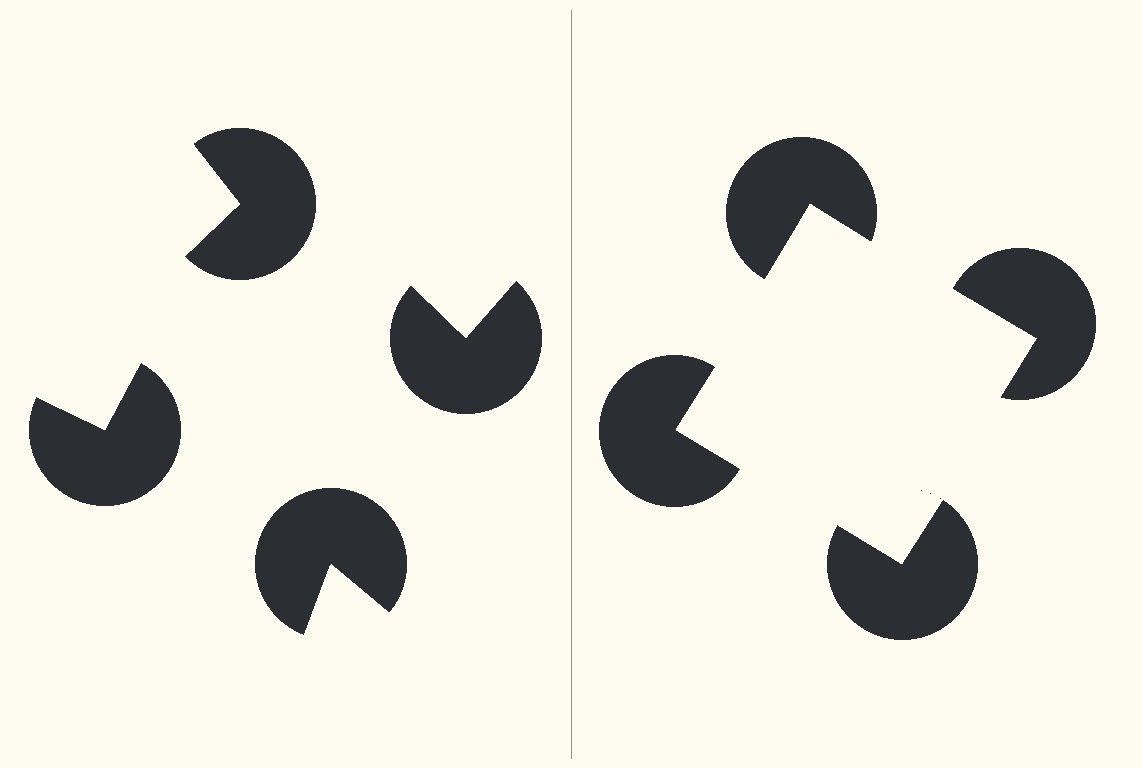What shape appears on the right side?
An illusory square.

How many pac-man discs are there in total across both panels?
8 — 4 on each side.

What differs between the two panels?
The pac-man discs are positioned identically on both sides; only the wedge orientations differ. On the right they align to a square; on the left they are misaligned.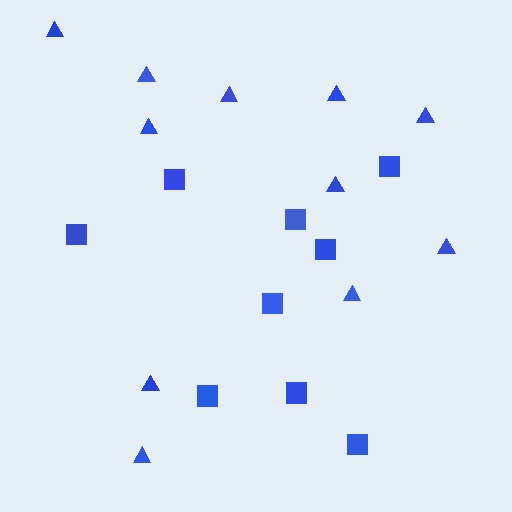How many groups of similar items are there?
There are 2 groups: one group of triangles (11) and one group of squares (9).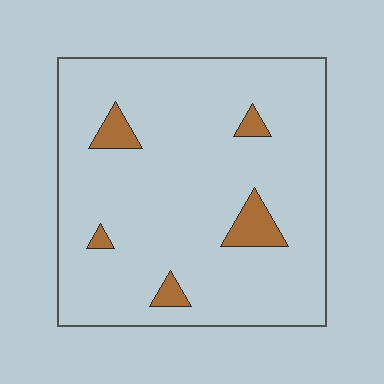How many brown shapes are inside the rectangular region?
5.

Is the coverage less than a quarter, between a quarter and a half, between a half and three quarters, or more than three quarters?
Less than a quarter.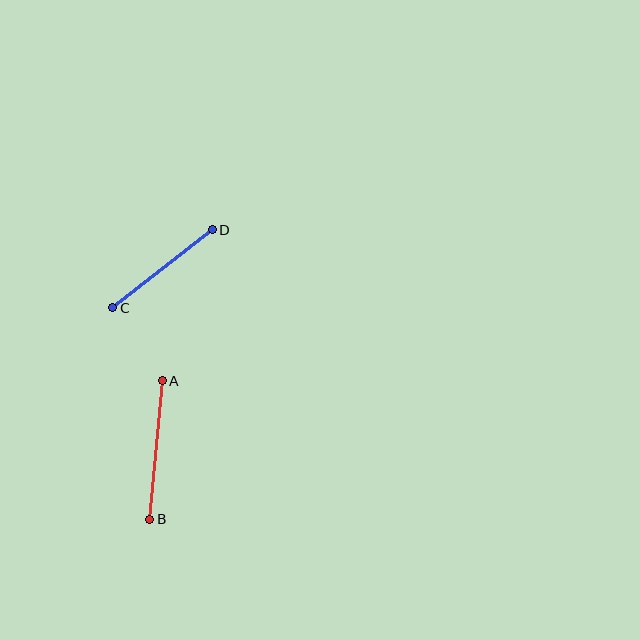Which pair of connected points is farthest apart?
Points A and B are farthest apart.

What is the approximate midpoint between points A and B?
The midpoint is at approximately (156, 450) pixels.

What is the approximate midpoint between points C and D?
The midpoint is at approximately (162, 269) pixels.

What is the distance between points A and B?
The distance is approximately 139 pixels.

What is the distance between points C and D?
The distance is approximately 127 pixels.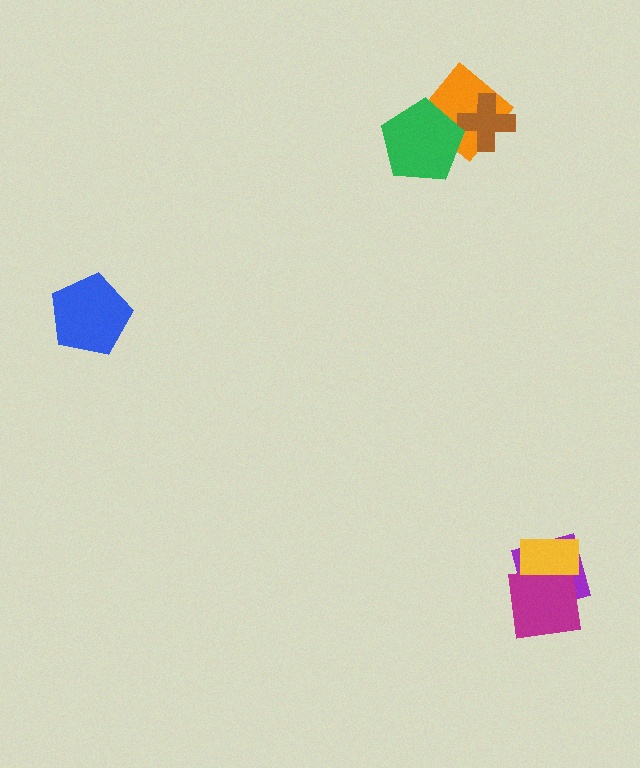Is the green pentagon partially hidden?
No, no other shape covers it.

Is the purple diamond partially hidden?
Yes, it is partially covered by another shape.